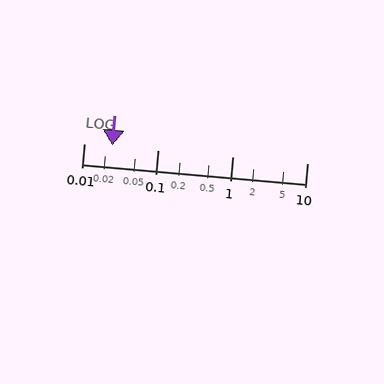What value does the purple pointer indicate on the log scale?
The pointer indicates approximately 0.024.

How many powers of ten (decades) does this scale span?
The scale spans 3 decades, from 0.01 to 10.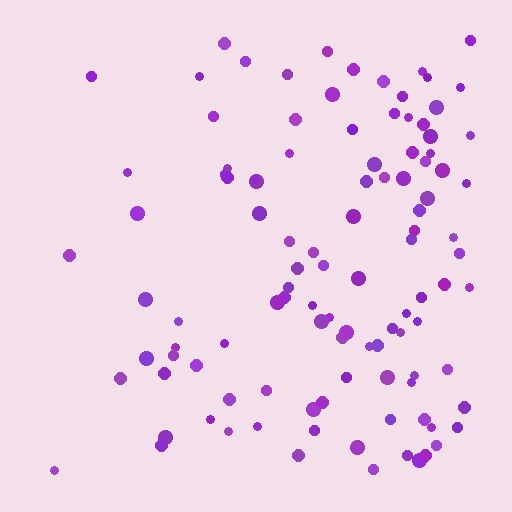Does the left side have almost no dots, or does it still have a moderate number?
Still a moderate number, just noticeably fewer than the right.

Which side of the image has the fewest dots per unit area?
The left.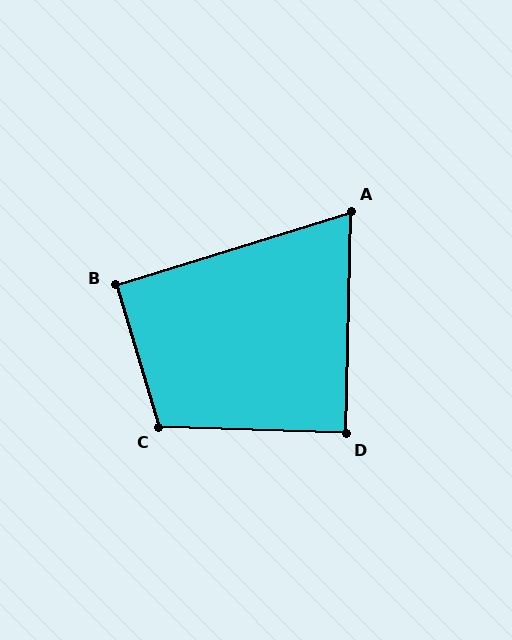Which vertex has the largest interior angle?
C, at approximately 109 degrees.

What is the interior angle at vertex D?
Approximately 89 degrees (approximately right).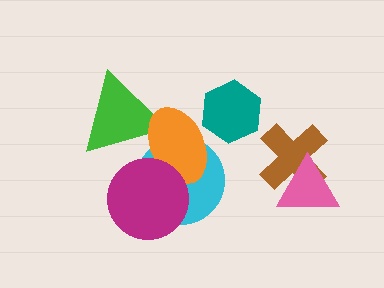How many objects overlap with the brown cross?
1 object overlaps with the brown cross.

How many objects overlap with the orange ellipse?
4 objects overlap with the orange ellipse.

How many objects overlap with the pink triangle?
1 object overlaps with the pink triangle.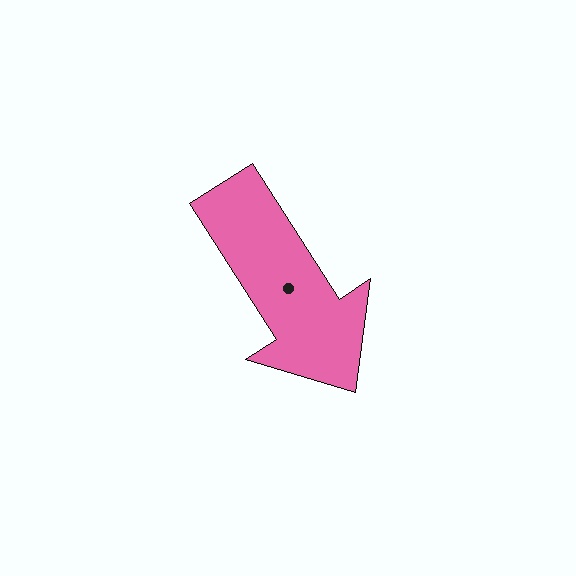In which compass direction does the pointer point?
Southeast.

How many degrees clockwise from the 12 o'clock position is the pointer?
Approximately 147 degrees.